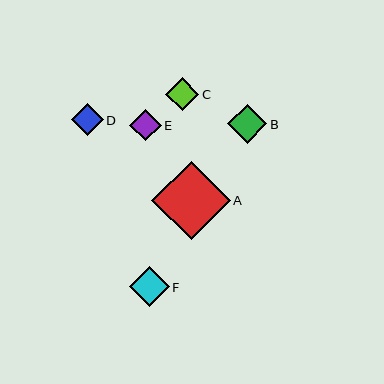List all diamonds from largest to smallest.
From largest to smallest: A, F, B, C, E, D.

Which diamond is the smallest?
Diamond D is the smallest with a size of approximately 31 pixels.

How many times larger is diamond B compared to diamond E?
Diamond B is approximately 1.2 times the size of diamond E.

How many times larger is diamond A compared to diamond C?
Diamond A is approximately 2.4 times the size of diamond C.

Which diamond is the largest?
Diamond A is the largest with a size of approximately 78 pixels.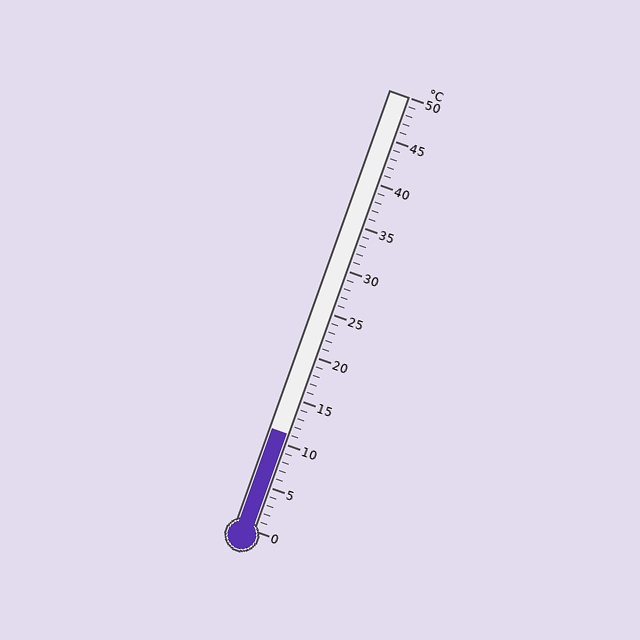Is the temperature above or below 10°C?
The temperature is above 10°C.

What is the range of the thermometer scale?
The thermometer scale ranges from 0°C to 50°C.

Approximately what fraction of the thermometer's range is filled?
The thermometer is filled to approximately 20% of its range.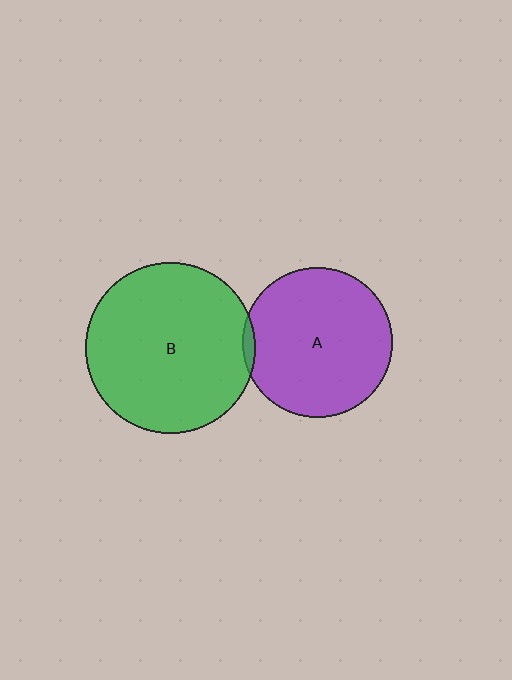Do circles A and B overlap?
Yes.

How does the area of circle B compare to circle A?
Approximately 1.3 times.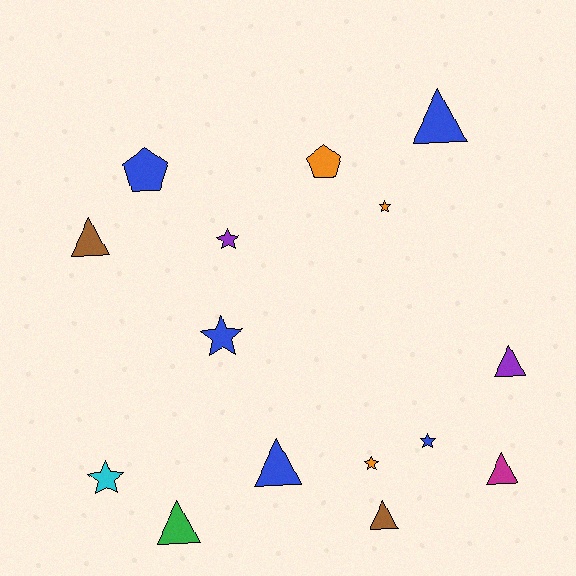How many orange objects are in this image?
There are 3 orange objects.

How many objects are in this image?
There are 15 objects.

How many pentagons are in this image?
There are 2 pentagons.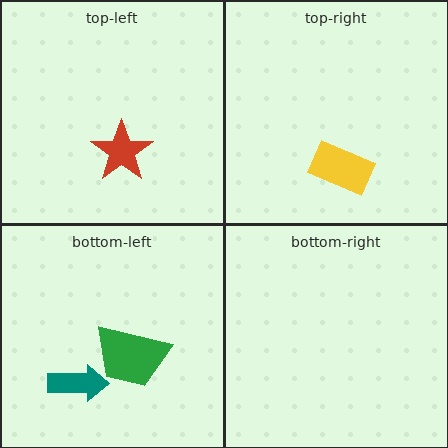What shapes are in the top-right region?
The yellow rectangle.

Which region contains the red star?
The top-left region.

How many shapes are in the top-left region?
1.